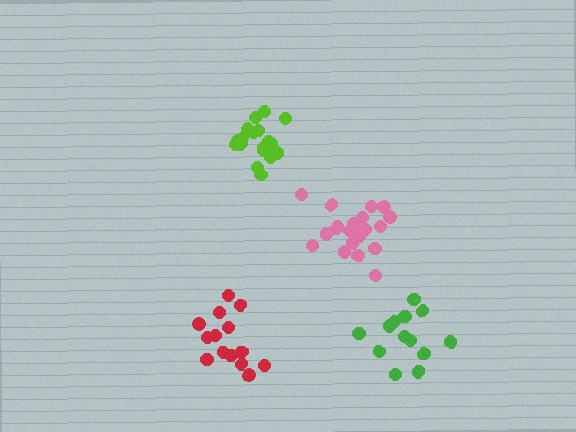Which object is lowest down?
The red cluster is bottommost.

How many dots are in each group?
Group 1: 14 dots, Group 2: 14 dots, Group 3: 18 dots, Group 4: 20 dots (66 total).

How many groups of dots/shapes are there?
There are 4 groups.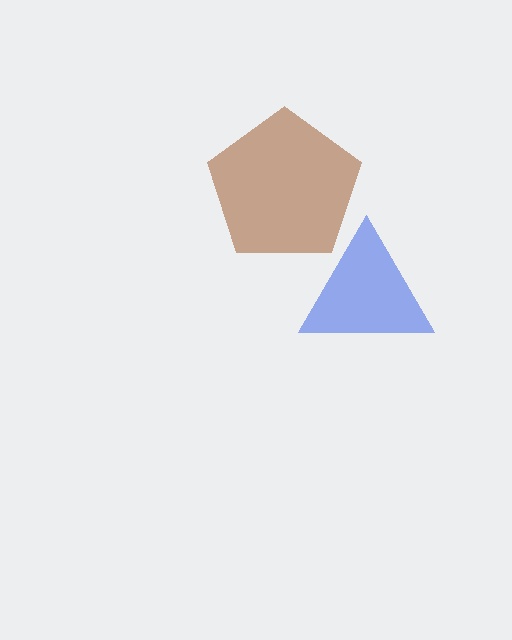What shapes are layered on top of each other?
The layered shapes are: a brown pentagon, a blue triangle.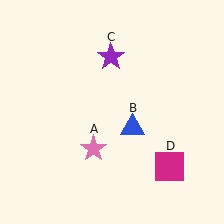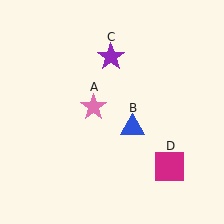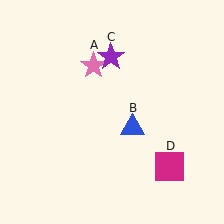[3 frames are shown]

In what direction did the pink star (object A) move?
The pink star (object A) moved up.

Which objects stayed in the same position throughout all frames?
Blue triangle (object B) and purple star (object C) and magenta square (object D) remained stationary.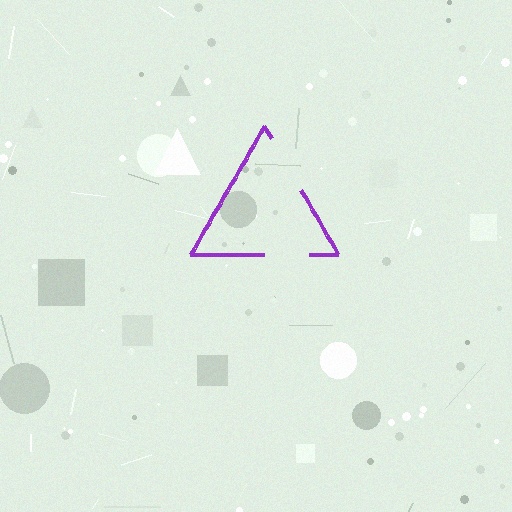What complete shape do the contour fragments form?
The contour fragments form a triangle.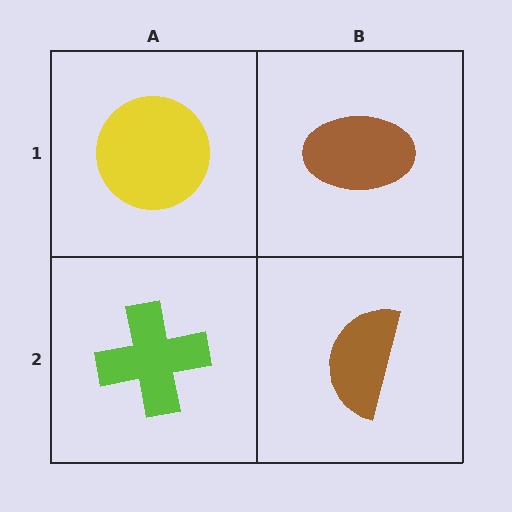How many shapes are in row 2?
2 shapes.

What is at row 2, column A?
A lime cross.